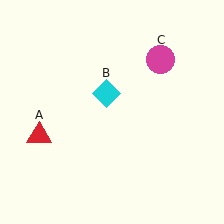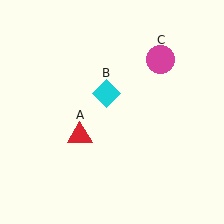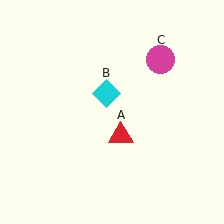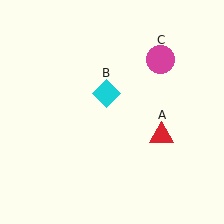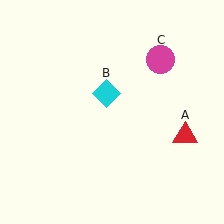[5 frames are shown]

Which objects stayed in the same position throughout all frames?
Cyan diamond (object B) and magenta circle (object C) remained stationary.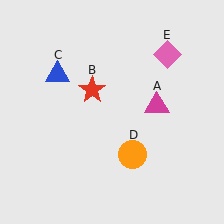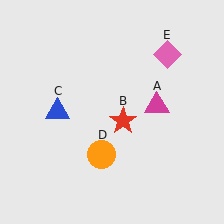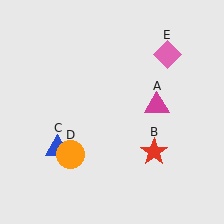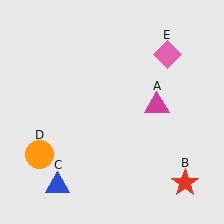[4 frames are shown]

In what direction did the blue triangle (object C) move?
The blue triangle (object C) moved down.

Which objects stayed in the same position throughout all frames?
Magenta triangle (object A) and pink diamond (object E) remained stationary.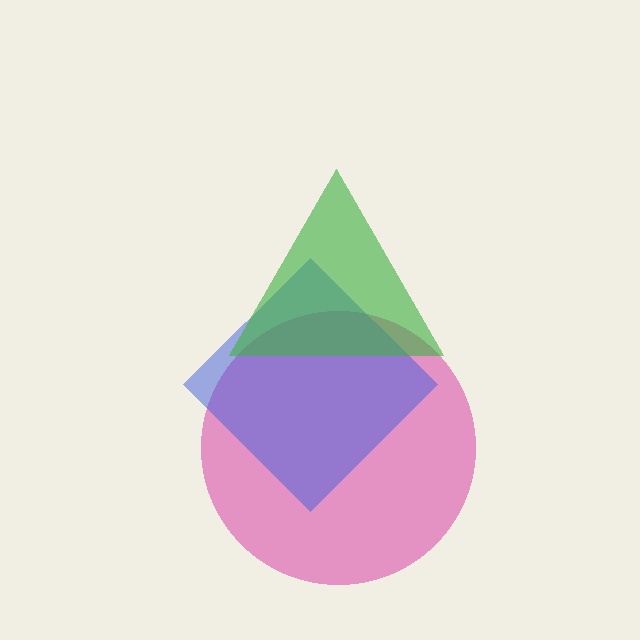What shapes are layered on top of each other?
The layered shapes are: a magenta circle, a blue diamond, a green triangle.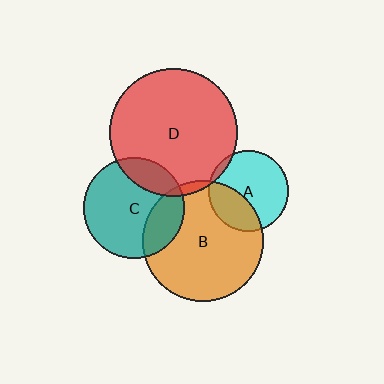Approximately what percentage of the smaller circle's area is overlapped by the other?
Approximately 25%.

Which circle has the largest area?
Circle D (red).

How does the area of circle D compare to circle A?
Approximately 2.5 times.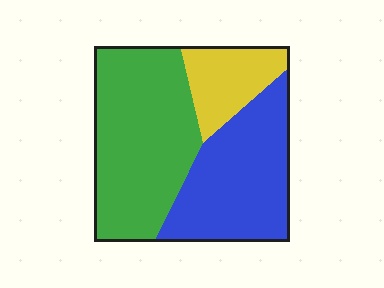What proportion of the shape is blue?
Blue takes up about three eighths (3/8) of the shape.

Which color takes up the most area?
Green, at roughly 45%.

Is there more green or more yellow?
Green.